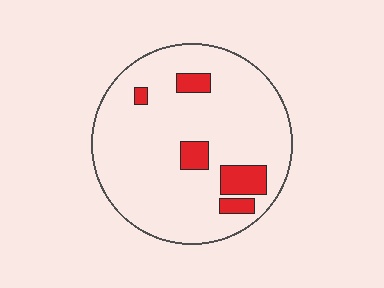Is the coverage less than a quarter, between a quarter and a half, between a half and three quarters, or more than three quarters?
Less than a quarter.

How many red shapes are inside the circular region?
5.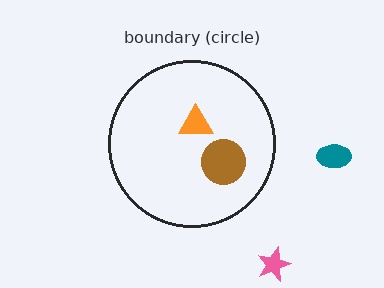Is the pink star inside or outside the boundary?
Outside.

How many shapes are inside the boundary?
2 inside, 2 outside.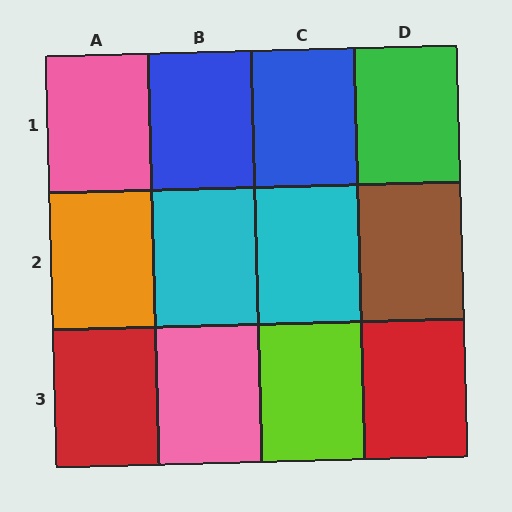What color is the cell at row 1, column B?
Blue.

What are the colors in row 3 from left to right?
Red, pink, lime, red.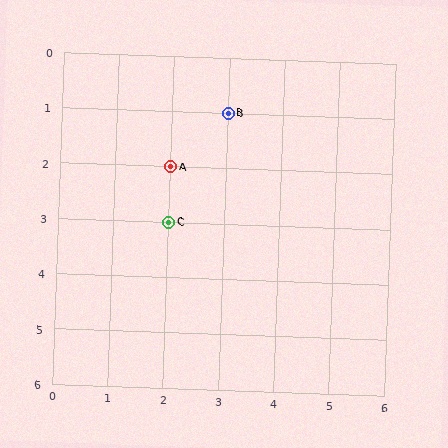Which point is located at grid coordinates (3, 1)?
Point B is at (3, 1).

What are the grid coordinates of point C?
Point C is at grid coordinates (2, 3).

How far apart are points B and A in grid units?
Points B and A are 1 column and 1 row apart (about 1.4 grid units diagonally).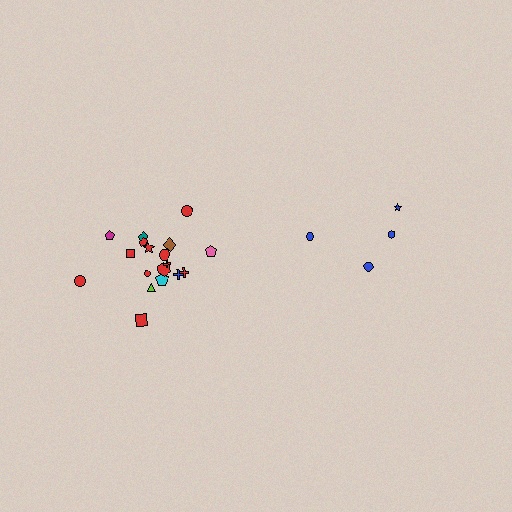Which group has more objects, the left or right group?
The left group.